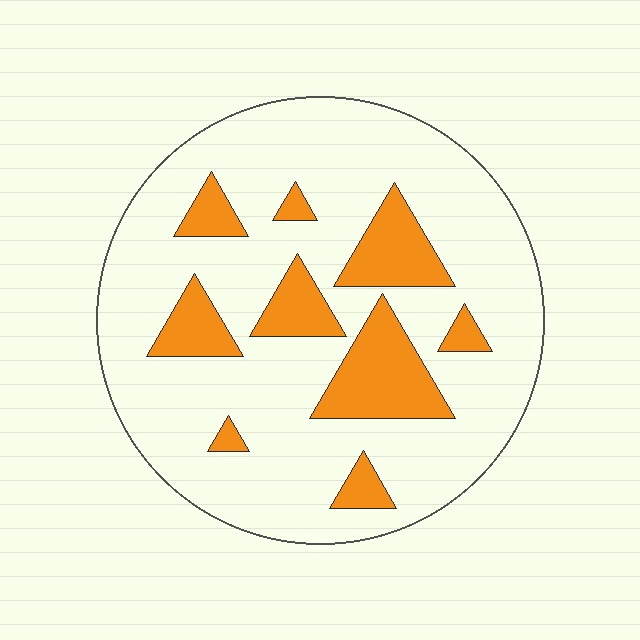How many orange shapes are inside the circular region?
9.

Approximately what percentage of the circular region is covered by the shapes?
Approximately 20%.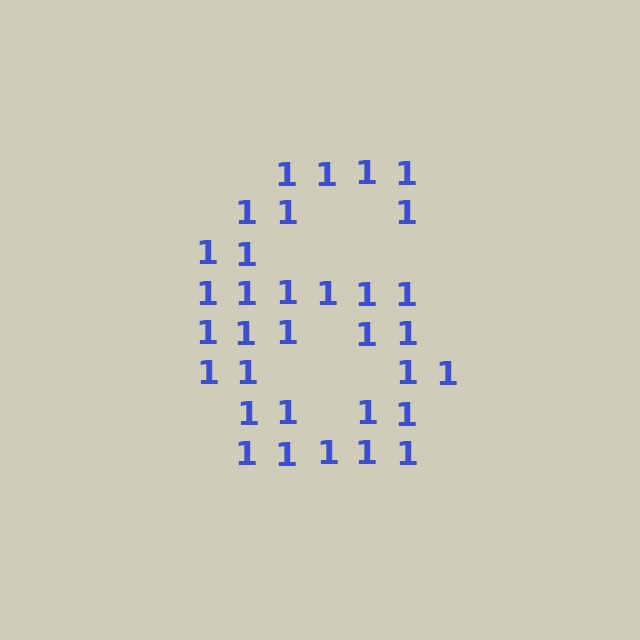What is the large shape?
The large shape is the digit 6.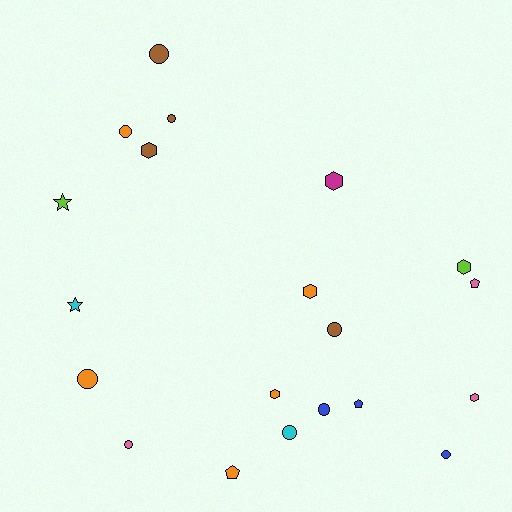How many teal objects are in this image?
There are no teal objects.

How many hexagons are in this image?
There are 6 hexagons.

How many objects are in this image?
There are 20 objects.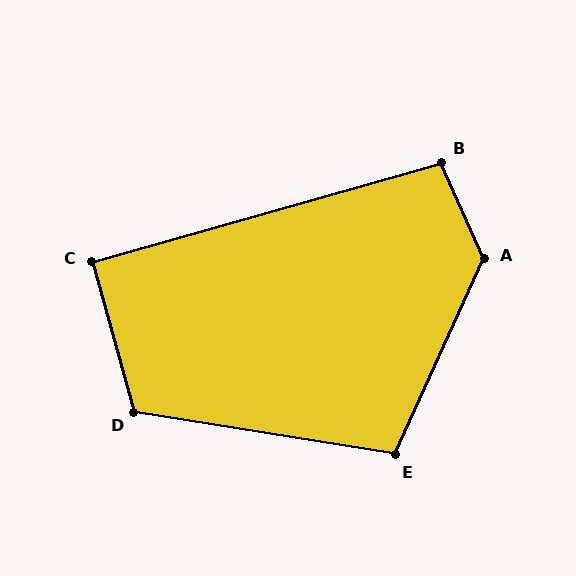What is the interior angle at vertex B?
Approximately 98 degrees (obtuse).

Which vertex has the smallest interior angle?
C, at approximately 90 degrees.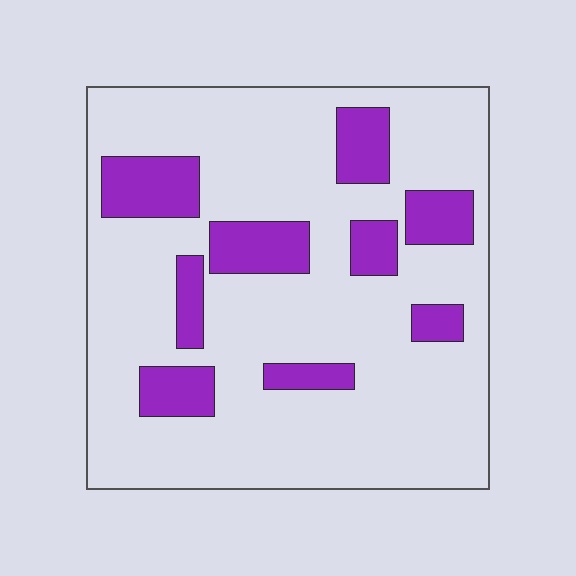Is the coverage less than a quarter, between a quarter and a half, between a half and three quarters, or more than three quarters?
Less than a quarter.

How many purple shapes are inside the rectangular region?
9.